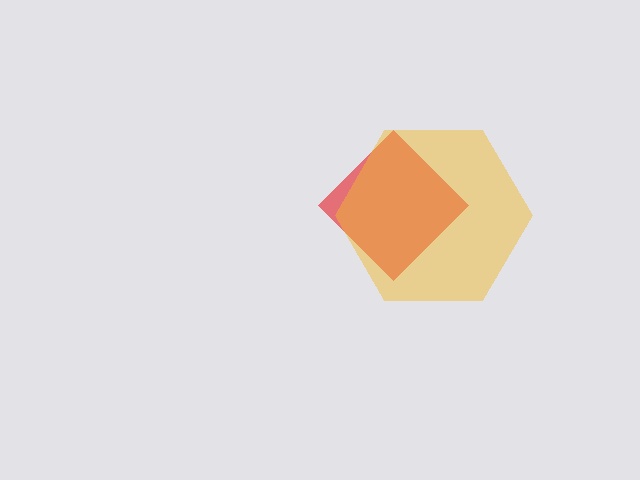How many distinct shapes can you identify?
There are 2 distinct shapes: a red diamond, a yellow hexagon.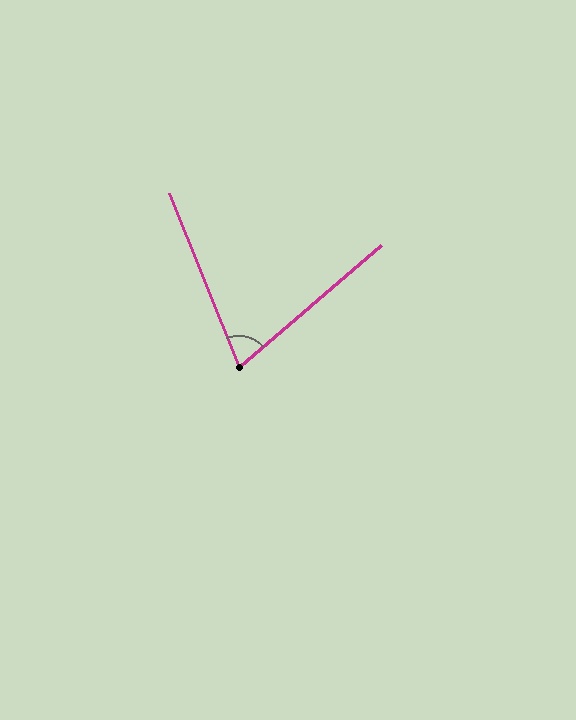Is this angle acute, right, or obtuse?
It is acute.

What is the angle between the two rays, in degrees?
Approximately 71 degrees.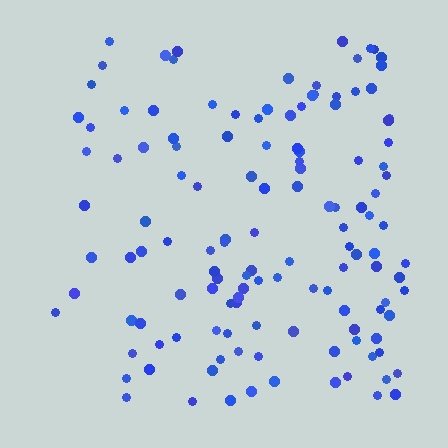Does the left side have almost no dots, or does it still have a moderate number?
Still a moderate number, just noticeably fewer than the right.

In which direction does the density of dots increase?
From left to right, with the right side densest.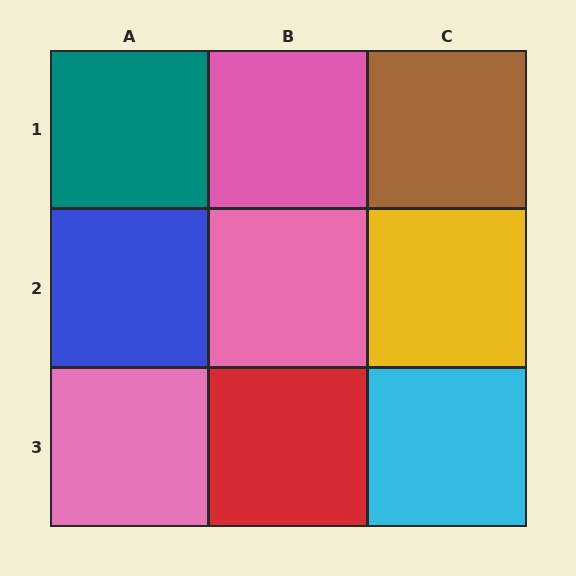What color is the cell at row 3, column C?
Cyan.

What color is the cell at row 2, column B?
Pink.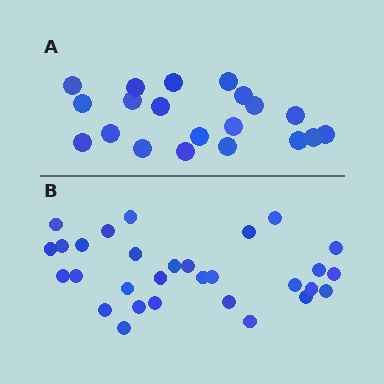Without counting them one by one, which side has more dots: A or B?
Region B (the bottom region) has more dots.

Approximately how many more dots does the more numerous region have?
Region B has roughly 10 or so more dots than region A.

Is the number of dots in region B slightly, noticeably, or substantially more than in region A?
Region B has substantially more. The ratio is roughly 1.5 to 1.